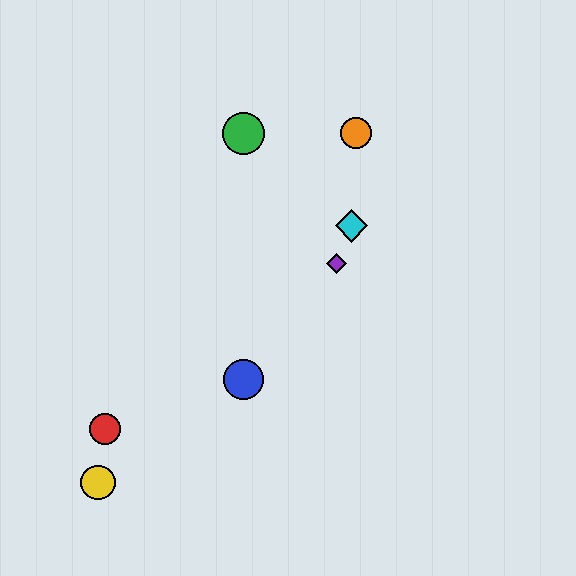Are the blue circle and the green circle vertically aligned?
Yes, both are at x≈243.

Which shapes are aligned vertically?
The blue circle, the green circle are aligned vertically.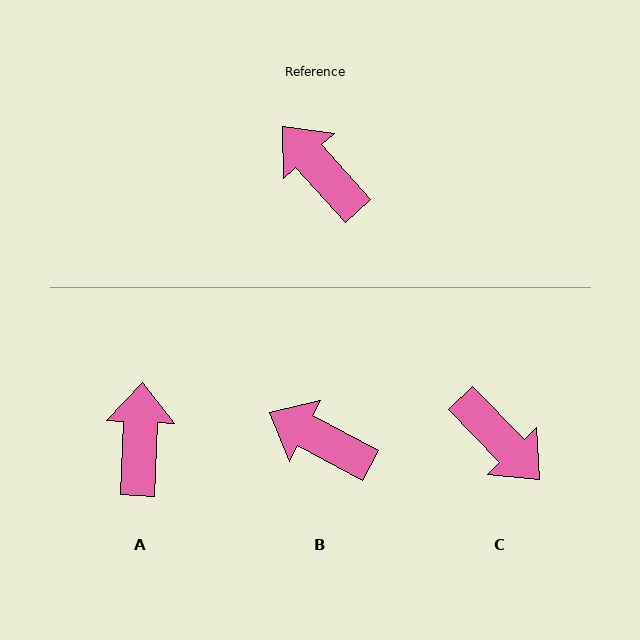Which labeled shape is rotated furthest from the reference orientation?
C, about 178 degrees away.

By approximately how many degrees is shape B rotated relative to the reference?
Approximately 21 degrees counter-clockwise.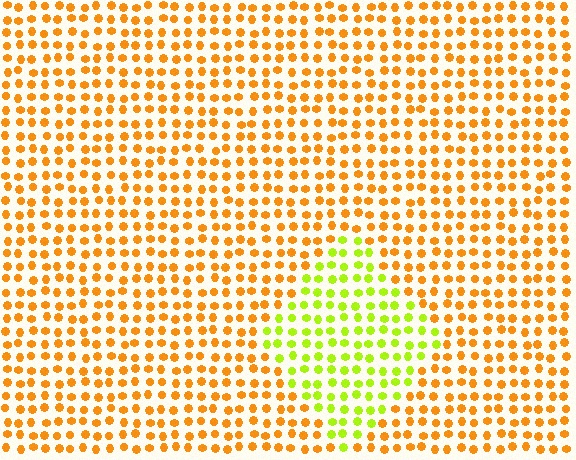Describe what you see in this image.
The image is filled with small orange elements in a uniform arrangement. A diamond-shaped region is visible where the elements are tinted to a slightly different hue, forming a subtle color boundary.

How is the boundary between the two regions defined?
The boundary is defined purely by a slight shift in hue (about 48 degrees). Spacing, size, and orientation are identical on both sides.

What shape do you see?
I see a diamond.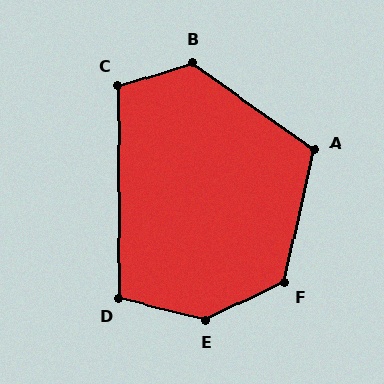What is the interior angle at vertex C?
Approximately 107 degrees (obtuse).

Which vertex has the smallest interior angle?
D, at approximately 105 degrees.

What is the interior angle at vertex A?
Approximately 113 degrees (obtuse).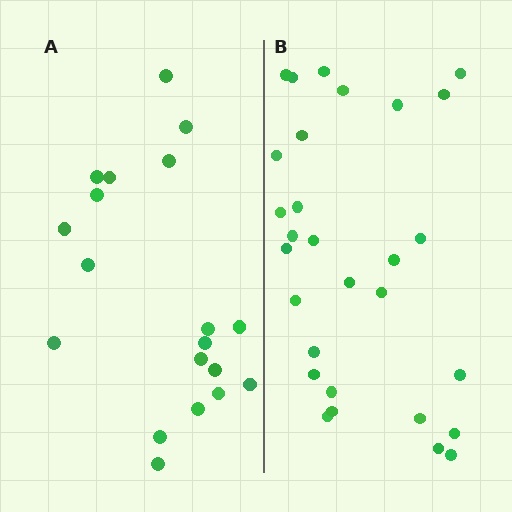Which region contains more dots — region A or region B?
Region B (the right region) has more dots.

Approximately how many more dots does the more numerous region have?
Region B has roughly 10 or so more dots than region A.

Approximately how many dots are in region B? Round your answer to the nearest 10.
About 30 dots. (The exact count is 29, which rounds to 30.)